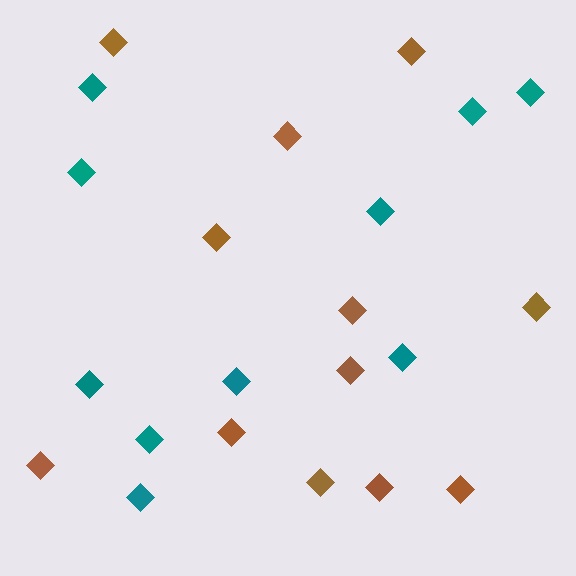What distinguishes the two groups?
There are 2 groups: one group of brown diamonds (12) and one group of teal diamonds (10).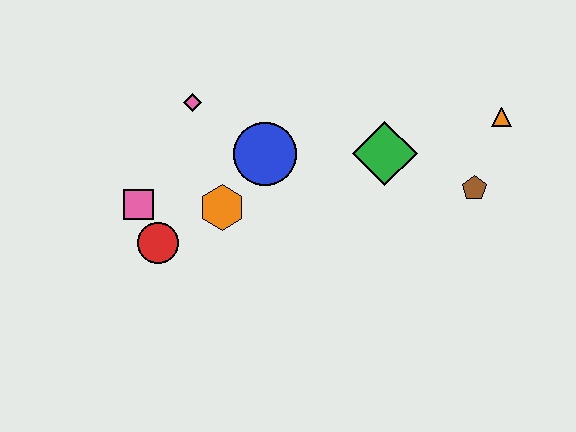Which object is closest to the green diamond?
The brown pentagon is closest to the green diamond.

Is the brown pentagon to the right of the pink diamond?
Yes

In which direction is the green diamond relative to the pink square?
The green diamond is to the right of the pink square.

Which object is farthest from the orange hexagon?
The orange triangle is farthest from the orange hexagon.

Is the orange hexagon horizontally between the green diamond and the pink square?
Yes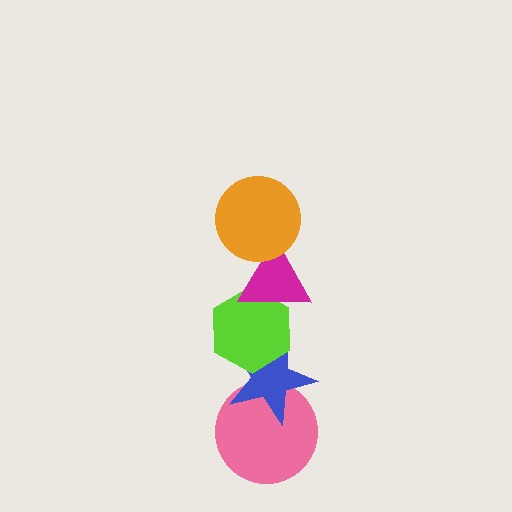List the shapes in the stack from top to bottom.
From top to bottom: the orange circle, the magenta triangle, the lime hexagon, the blue star, the pink circle.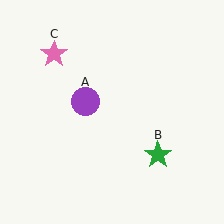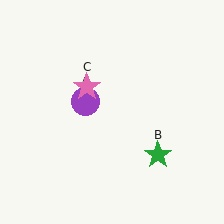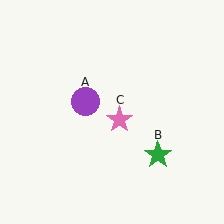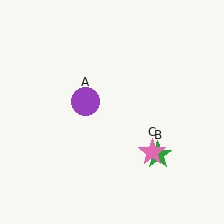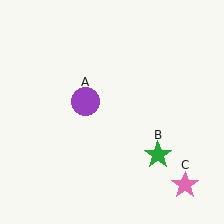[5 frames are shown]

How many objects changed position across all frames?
1 object changed position: pink star (object C).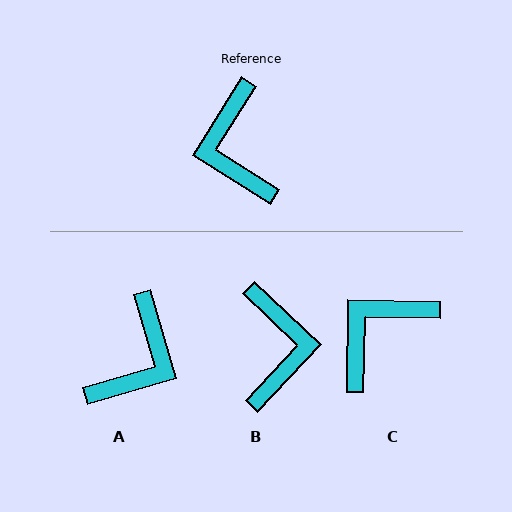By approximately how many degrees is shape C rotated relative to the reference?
Approximately 59 degrees clockwise.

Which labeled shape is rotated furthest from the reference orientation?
B, about 169 degrees away.